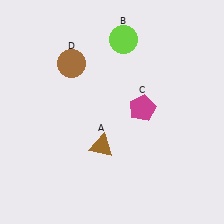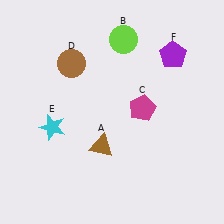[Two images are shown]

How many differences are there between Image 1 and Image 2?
There are 2 differences between the two images.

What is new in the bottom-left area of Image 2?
A cyan star (E) was added in the bottom-left area of Image 2.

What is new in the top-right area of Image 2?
A purple pentagon (F) was added in the top-right area of Image 2.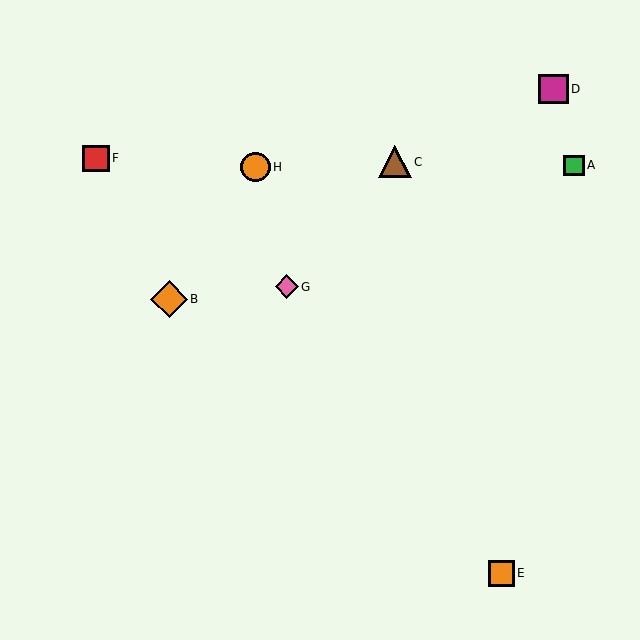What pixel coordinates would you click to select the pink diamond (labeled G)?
Click at (287, 287) to select the pink diamond G.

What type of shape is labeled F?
Shape F is a red square.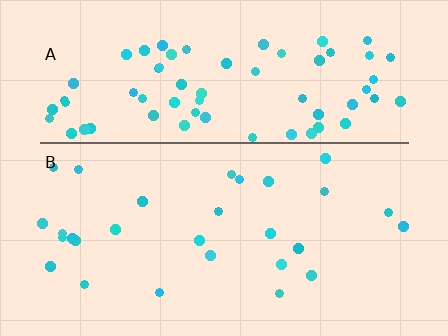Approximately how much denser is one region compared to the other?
Approximately 2.6× — region A over region B.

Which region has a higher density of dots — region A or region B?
A (the top).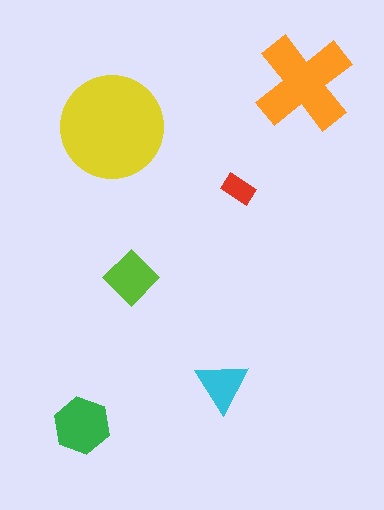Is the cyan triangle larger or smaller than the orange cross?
Smaller.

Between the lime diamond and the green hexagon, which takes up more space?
The green hexagon.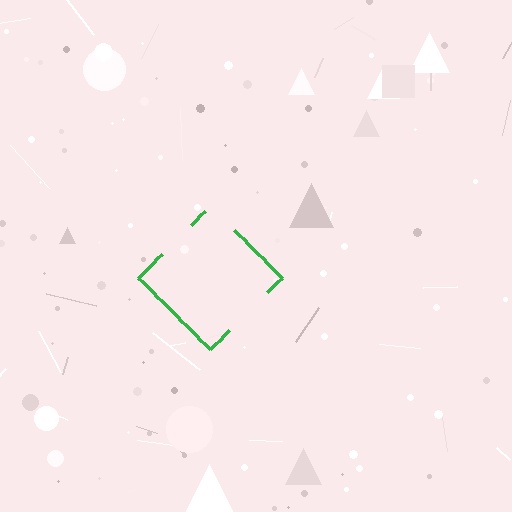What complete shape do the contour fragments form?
The contour fragments form a diamond.